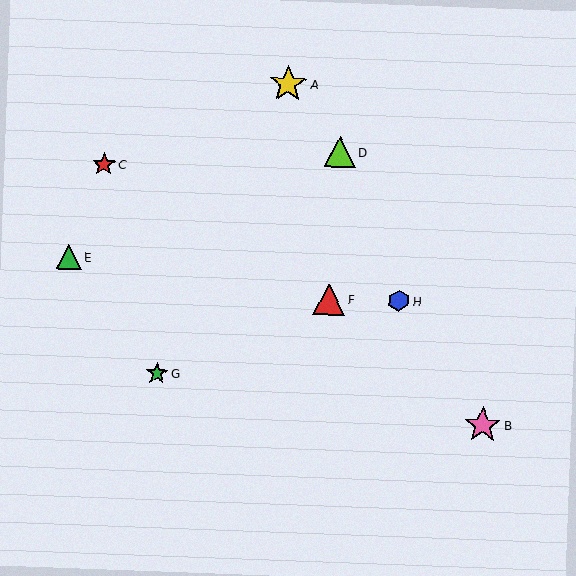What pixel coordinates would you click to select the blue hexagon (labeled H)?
Click at (399, 301) to select the blue hexagon H.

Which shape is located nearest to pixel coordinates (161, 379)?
The green star (labeled G) at (157, 374) is nearest to that location.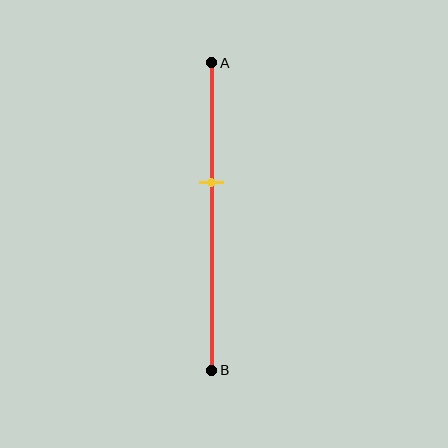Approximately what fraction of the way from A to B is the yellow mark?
The yellow mark is approximately 40% of the way from A to B.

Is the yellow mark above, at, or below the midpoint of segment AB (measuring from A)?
The yellow mark is above the midpoint of segment AB.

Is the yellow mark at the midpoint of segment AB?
No, the mark is at about 40% from A, not at the 50% midpoint.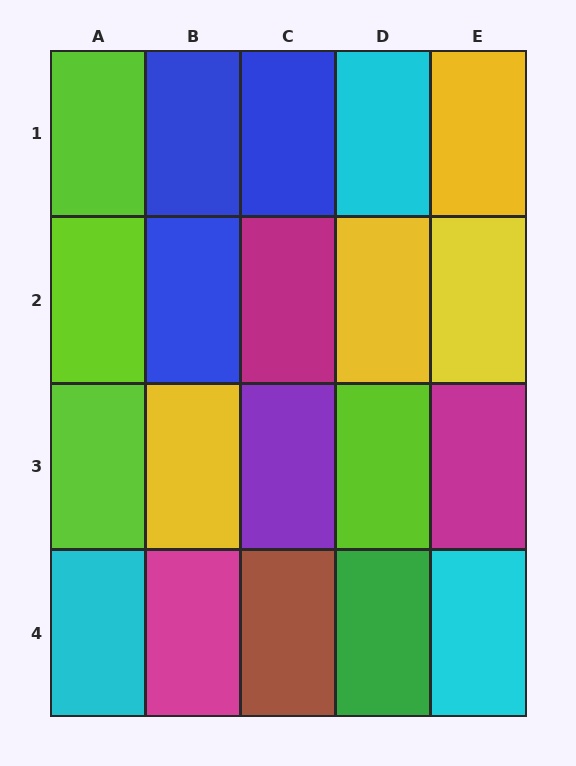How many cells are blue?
3 cells are blue.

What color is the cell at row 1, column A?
Lime.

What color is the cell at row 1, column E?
Yellow.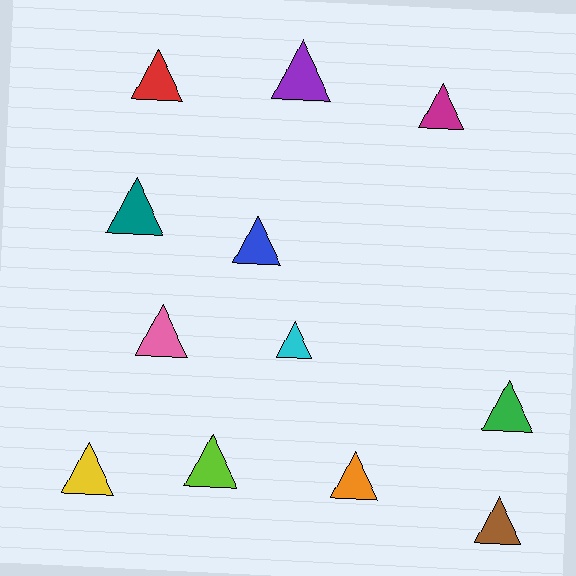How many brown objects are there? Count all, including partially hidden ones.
There is 1 brown object.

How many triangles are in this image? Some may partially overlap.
There are 12 triangles.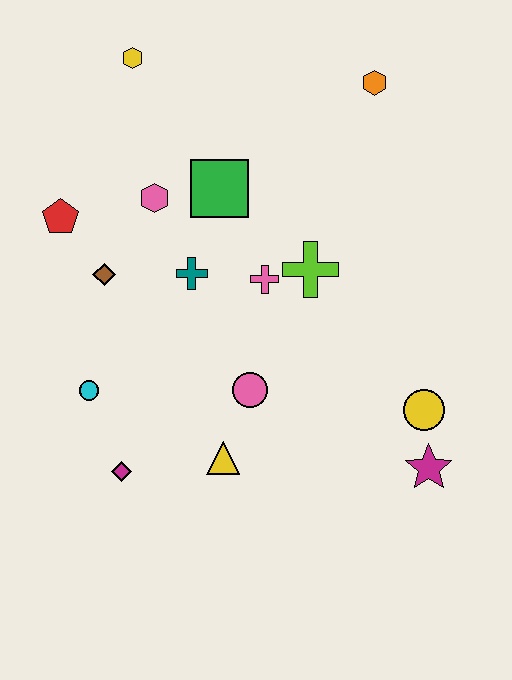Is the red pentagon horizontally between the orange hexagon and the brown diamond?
No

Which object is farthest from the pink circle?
The yellow hexagon is farthest from the pink circle.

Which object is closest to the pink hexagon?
The green square is closest to the pink hexagon.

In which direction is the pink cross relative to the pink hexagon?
The pink cross is to the right of the pink hexagon.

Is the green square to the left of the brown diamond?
No